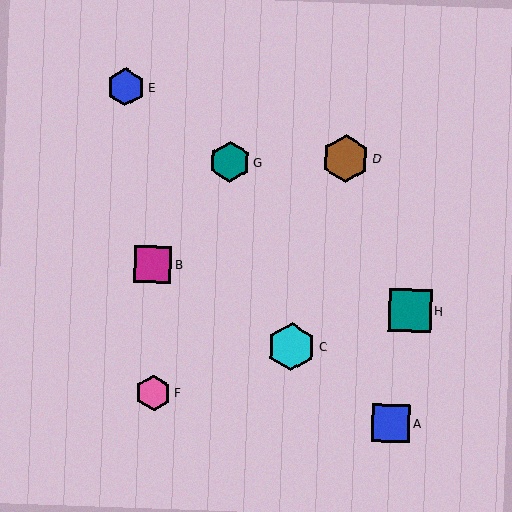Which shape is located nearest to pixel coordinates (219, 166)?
The teal hexagon (labeled G) at (230, 162) is nearest to that location.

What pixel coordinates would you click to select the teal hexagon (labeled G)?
Click at (230, 162) to select the teal hexagon G.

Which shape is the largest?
The cyan hexagon (labeled C) is the largest.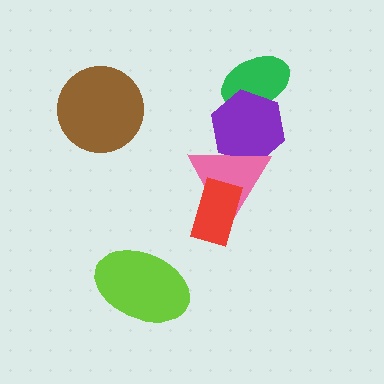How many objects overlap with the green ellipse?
1 object overlaps with the green ellipse.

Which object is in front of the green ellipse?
The purple hexagon is in front of the green ellipse.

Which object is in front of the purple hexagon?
The pink triangle is in front of the purple hexagon.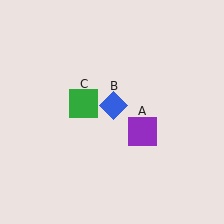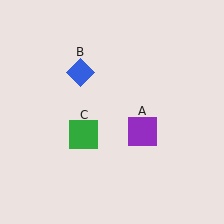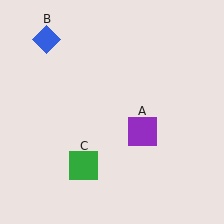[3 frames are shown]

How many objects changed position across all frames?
2 objects changed position: blue diamond (object B), green square (object C).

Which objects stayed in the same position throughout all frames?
Purple square (object A) remained stationary.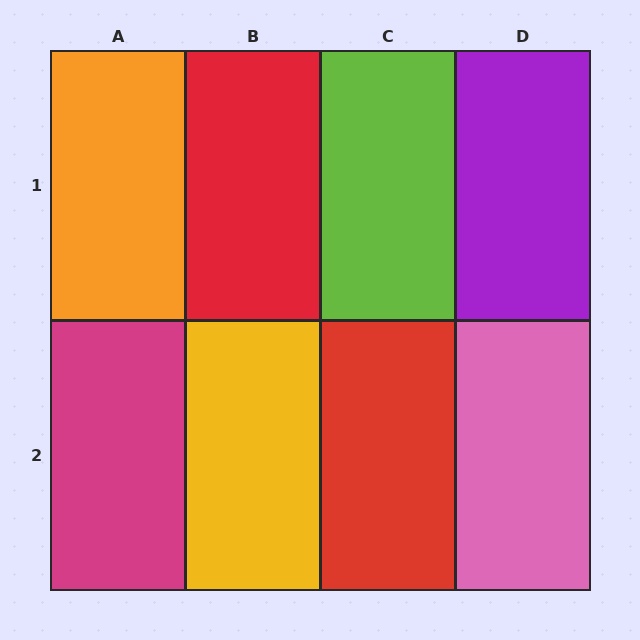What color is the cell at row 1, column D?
Purple.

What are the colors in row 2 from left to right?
Magenta, yellow, red, pink.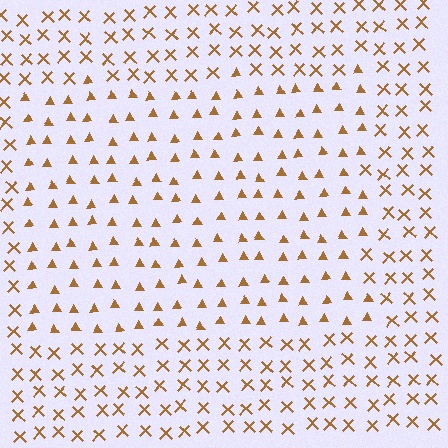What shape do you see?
I see a rectangle.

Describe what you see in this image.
The image is filled with small brown elements arranged in a uniform grid. A rectangle-shaped region contains triangles, while the surrounding area contains X marks. The boundary is defined purely by the change in element shape.